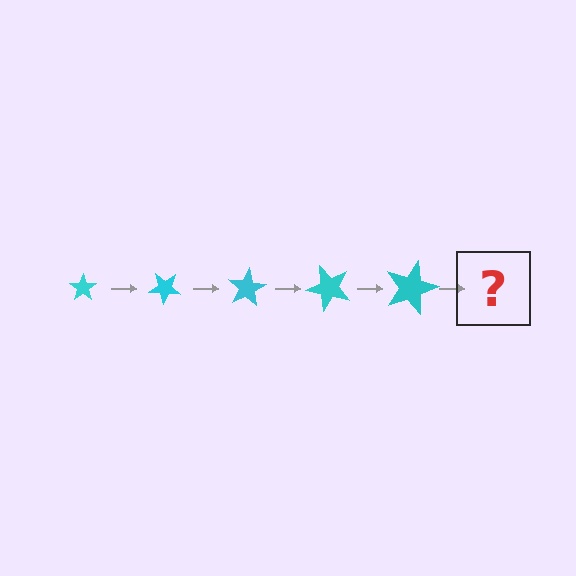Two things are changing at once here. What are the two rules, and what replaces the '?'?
The two rules are that the star grows larger each step and it rotates 40 degrees each step. The '?' should be a star, larger than the previous one and rotated 200 degrees from the start.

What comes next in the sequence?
The next element should be a star, larger than the previous one and rotated 200 degrees from the start.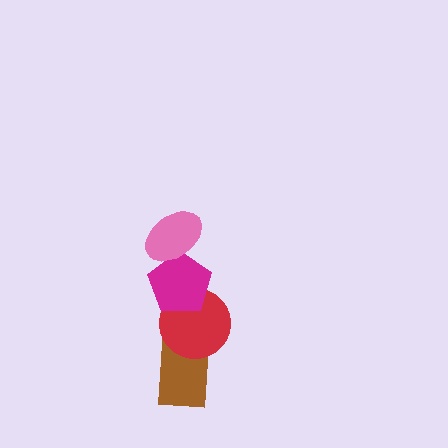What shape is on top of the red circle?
The magenta pentagon is on top of the red circle.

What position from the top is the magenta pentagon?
The magenta pentagon is 2nd from the top.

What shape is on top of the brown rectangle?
The red circle is on top of the brown rectangle.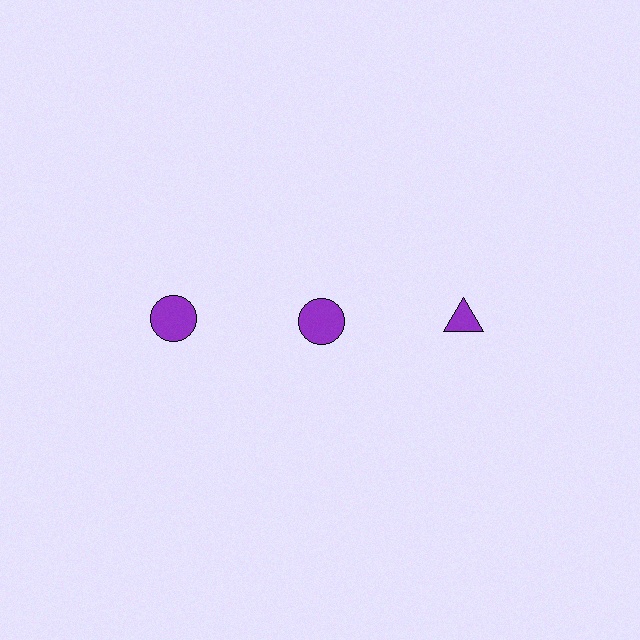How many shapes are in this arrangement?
There are 3 shapes arranged in a grid pattern.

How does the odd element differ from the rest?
It has a different shape: triangle instead of circle.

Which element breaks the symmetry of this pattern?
The purple triangle in the top row, center column breaks the symmetry. All other shapes are purple circles.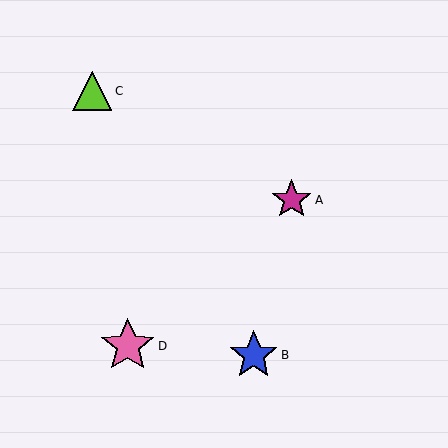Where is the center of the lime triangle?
The center of the lime triangle is at (92, 91).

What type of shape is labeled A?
Shape A is a magenta star.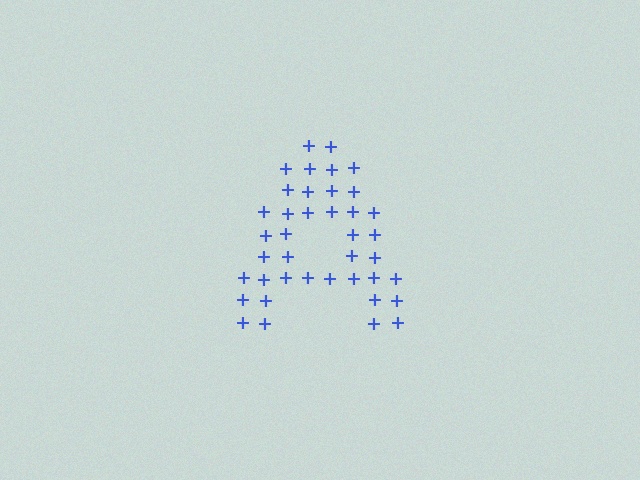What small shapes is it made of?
It is made of small plus signs.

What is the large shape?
The large shape is the letter A.